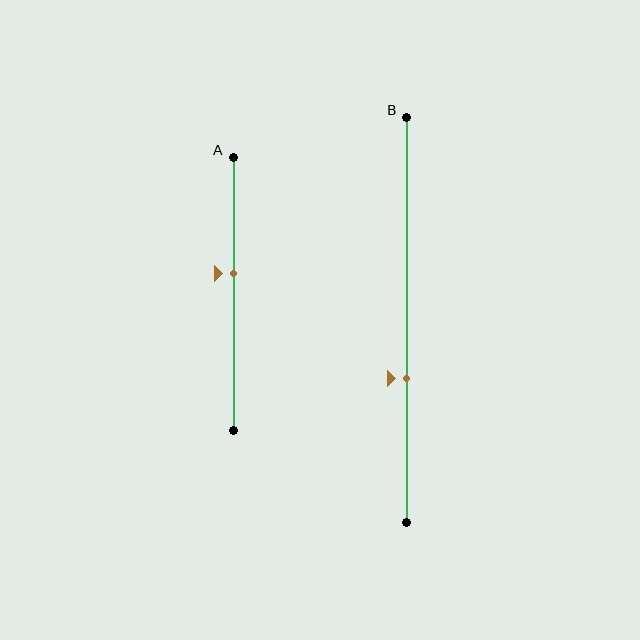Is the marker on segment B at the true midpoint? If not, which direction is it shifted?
No, the marker on segment B is shifted downward by about 15% of the segment length.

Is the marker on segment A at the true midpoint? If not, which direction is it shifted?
No, the marker on segment A is shifted upward by about 7% of the segment length.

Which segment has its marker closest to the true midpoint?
Segment A has its marker closest to the true midpoint.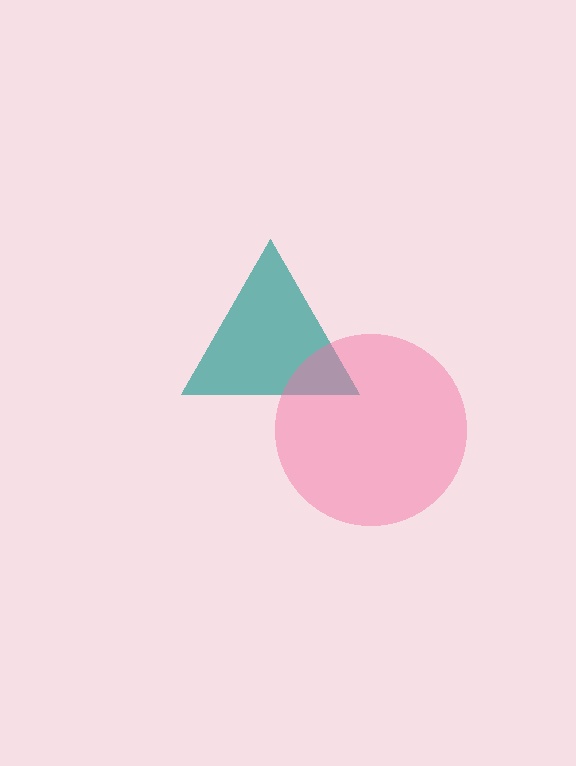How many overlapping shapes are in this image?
There are 2 overlapping shapes in the image.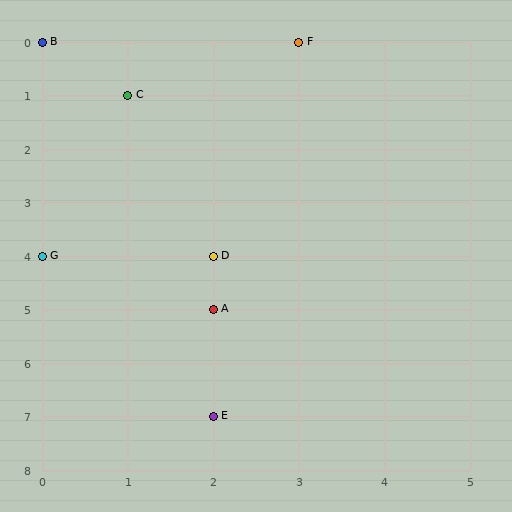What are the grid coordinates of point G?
Point G is at grid coordinates (0, 4).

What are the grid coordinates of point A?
Point A is at grid coordinates (2, 5).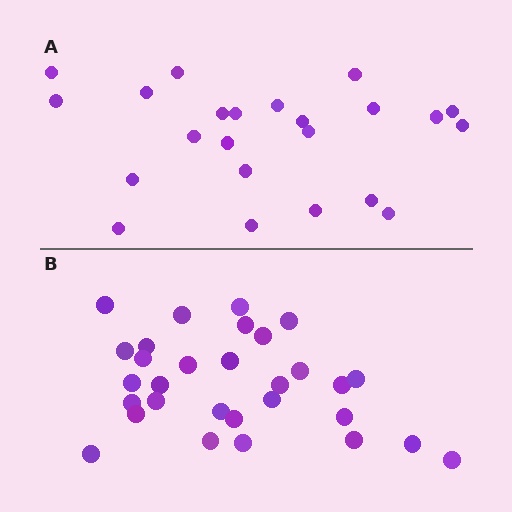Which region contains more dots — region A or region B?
Region B (the bottom region) has more dots.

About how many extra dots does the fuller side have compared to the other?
Region B has roughly 8 or so more dots than region A.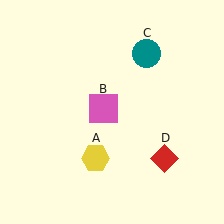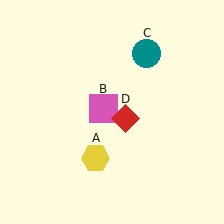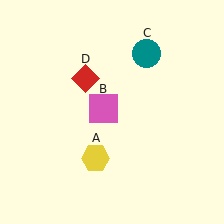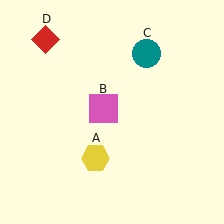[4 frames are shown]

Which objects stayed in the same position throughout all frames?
Yellow hexagon (object A) and pink square (object B) and teal circle (object C) remained stationary.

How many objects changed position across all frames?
1 object changed position: red diamond (object D).